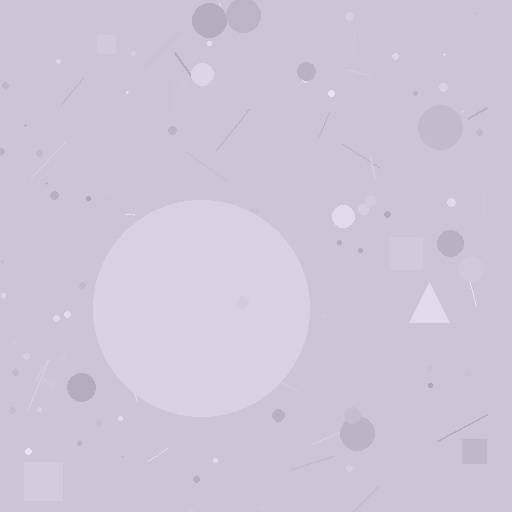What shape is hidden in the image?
A circle is hidden in the image.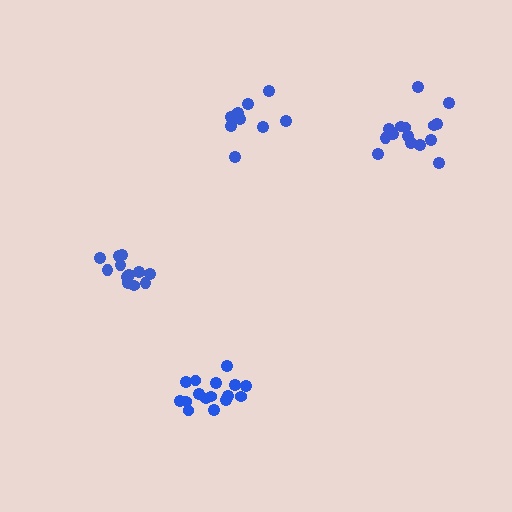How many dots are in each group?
Group 1: 10 dots, Group 2: 12 dots, Group 3: 16 dots, Group 4: 15 dots (53 total).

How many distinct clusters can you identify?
There are 4 distinct clusters.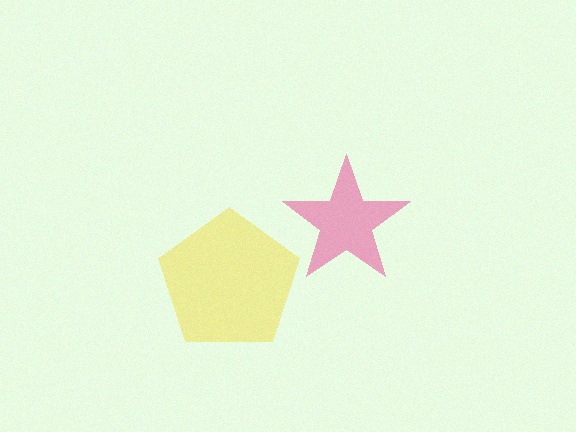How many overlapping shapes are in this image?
There are 2 overlapping shapes in the image.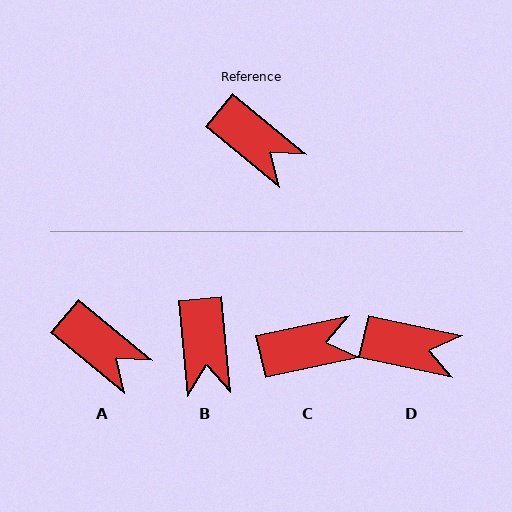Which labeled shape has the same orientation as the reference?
A.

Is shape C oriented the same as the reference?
No, it is off by about 52 degrees.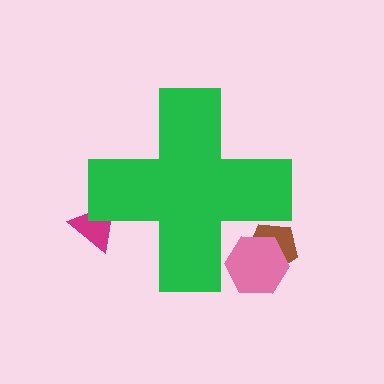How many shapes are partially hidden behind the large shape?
3 shapes are partially hidden.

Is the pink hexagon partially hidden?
Yes, the pink hexagon is partially hidden behind the green cross.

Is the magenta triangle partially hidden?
Yes, the magenta triangle is partially hidden behind the green cross.